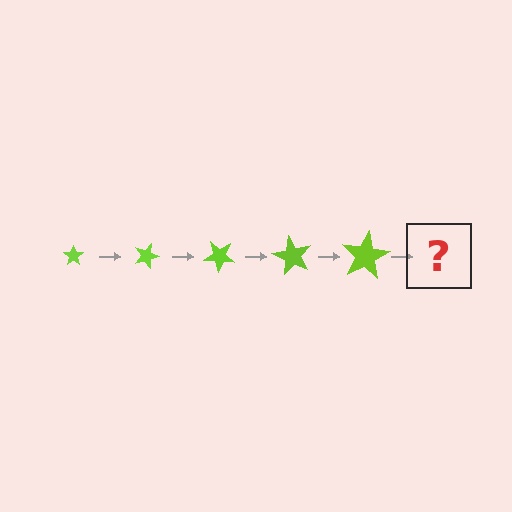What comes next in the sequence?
The next element should be a star, larger than the previous one and rotated 100 degrees from the start.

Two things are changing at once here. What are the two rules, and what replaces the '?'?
The two rules are that the star grows larger each step and it rotates 20 degrees each step. The '?' should be a star, larger than the previous one and rotated 100 degrees from the start.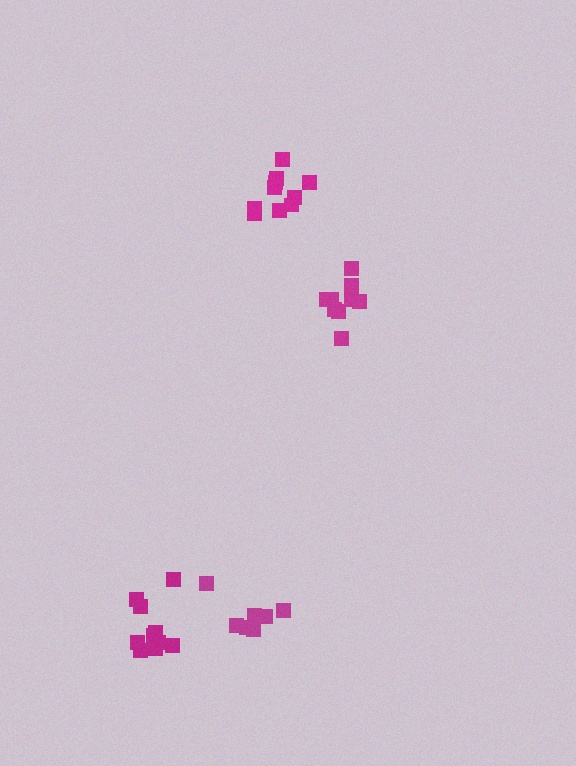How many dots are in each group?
Group 1: 11 dots, Group 2: 7 dots, Group 3: 9 dots, Group 4: 10 dots (37 total).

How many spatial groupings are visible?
There are 4 spatial groupings.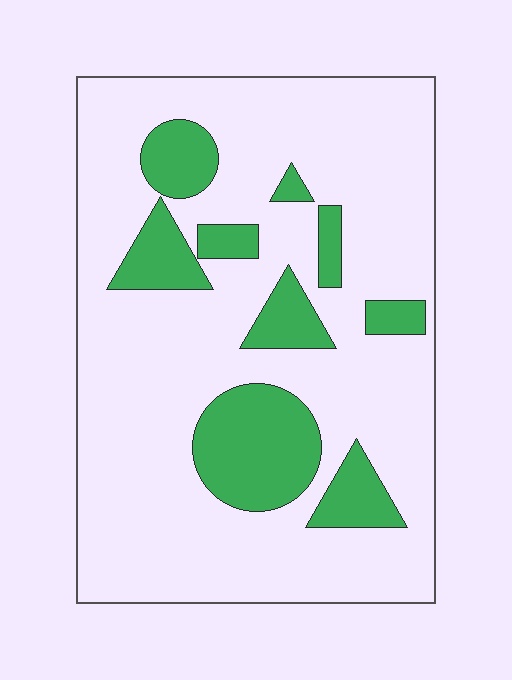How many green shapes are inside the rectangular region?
9.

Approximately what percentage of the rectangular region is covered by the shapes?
Approximately 20%.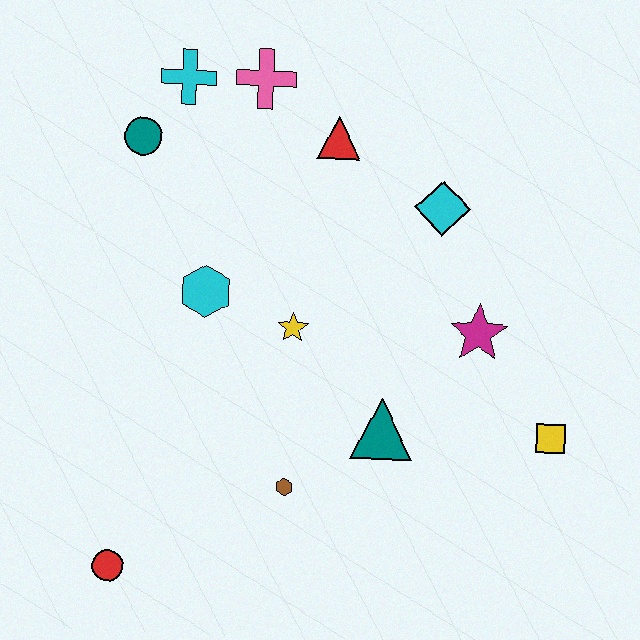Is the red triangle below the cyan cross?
Yes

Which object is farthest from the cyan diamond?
The red circle is farthest from the cyan diamond.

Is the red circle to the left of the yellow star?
Yes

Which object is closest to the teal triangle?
The brown hexagon is closest to the teal triangle.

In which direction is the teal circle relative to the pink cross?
The teal circle is to the left of the pink cross.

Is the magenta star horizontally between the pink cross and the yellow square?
Yes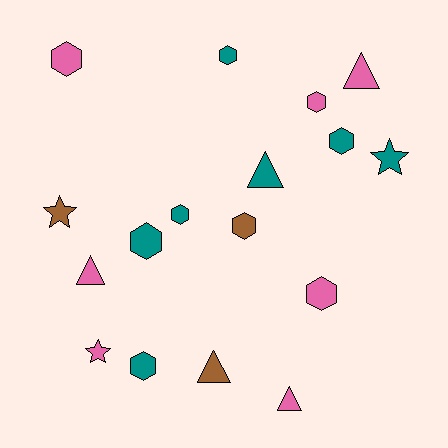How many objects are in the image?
There are 17 objects.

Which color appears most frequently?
Pink, with 7 objects.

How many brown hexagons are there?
There is 1 brown hexagon.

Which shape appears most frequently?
Hexagon, with 9 objects.